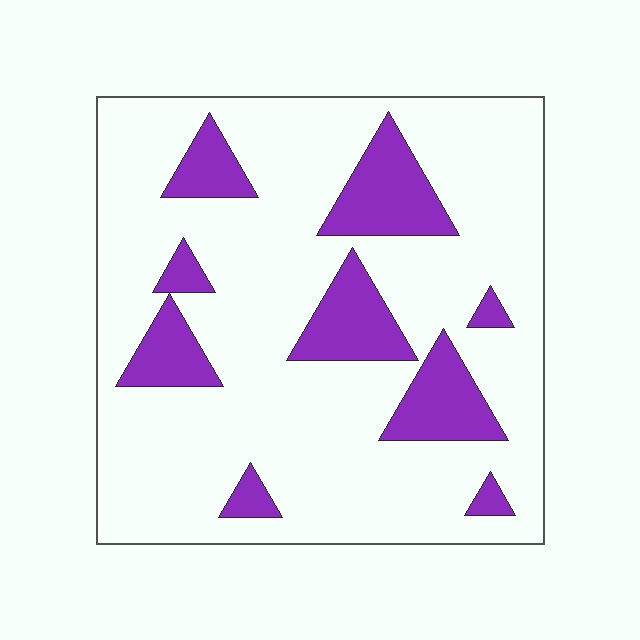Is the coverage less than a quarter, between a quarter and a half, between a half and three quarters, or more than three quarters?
Less than a quarter.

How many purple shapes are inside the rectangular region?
9.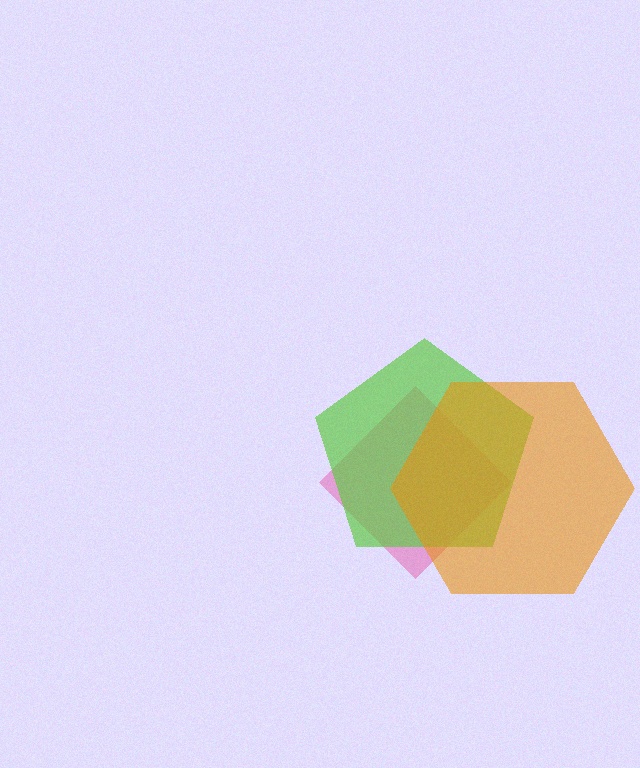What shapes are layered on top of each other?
The layered shapes are: a pink diamond, a lime pentagon, an orange hexagon.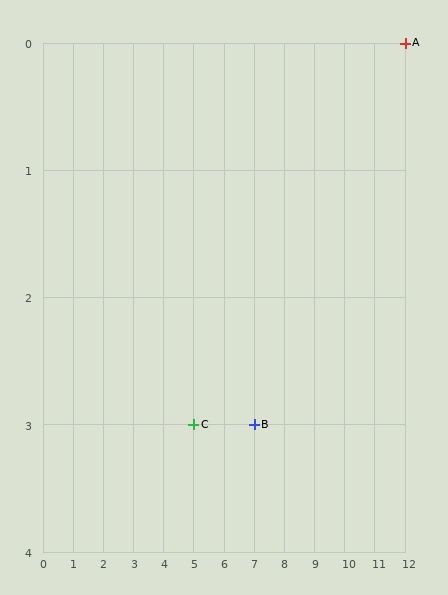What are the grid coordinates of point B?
Point B is at grid coordinates (7, 3).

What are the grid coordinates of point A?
Point A is at grid coordinates (12, 0).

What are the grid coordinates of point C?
Point C is at grid coordinates (5, 3).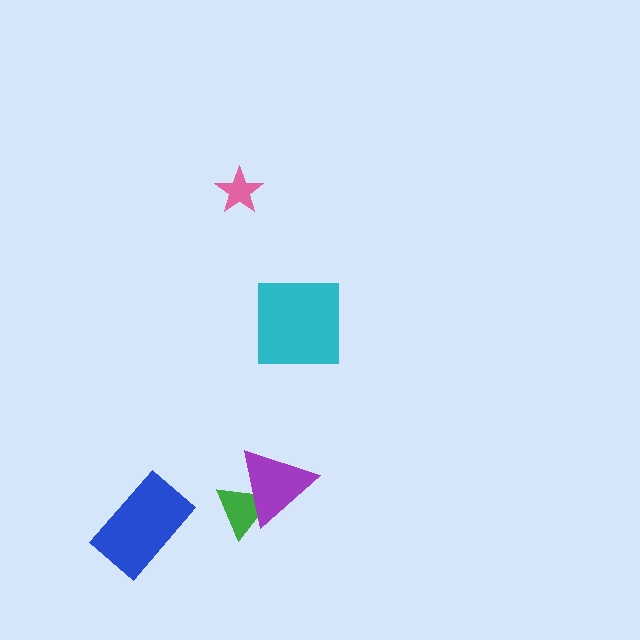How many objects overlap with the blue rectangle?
0 objects overlap with the blue rectangle.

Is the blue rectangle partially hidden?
No, no other shape covers it.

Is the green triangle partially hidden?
Yes, it is partially covered by another shape.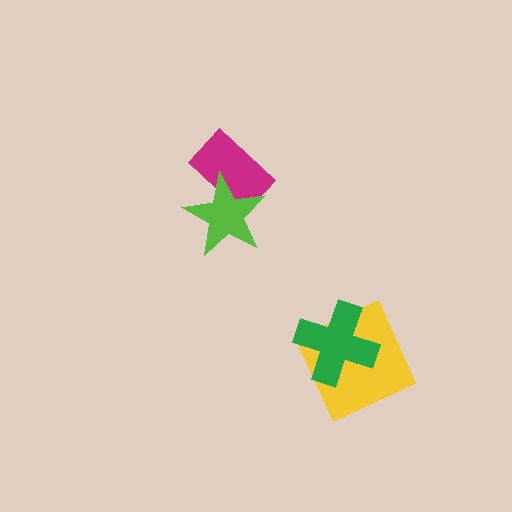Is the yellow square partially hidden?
Yes, it is partially covered by another shape.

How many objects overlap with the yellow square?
1 object overlaps with the yellow square.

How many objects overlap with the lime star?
1 object overlaps with the lime star.